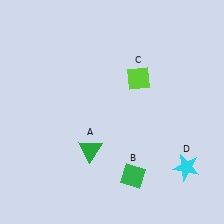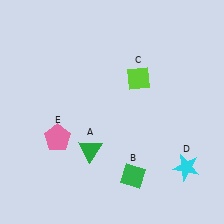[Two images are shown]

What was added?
A pink pentagon (E) was added in Image 2.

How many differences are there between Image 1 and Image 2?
There is 1 difference between the two images.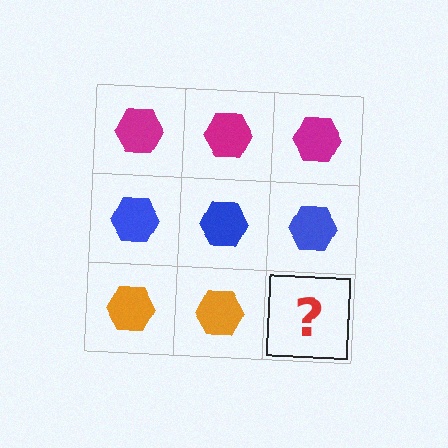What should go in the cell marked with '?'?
The missing cell should contain an orange hexagon.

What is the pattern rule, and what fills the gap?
The rule is that each row has a consistent color. The gap should be filled with an orange hexagon.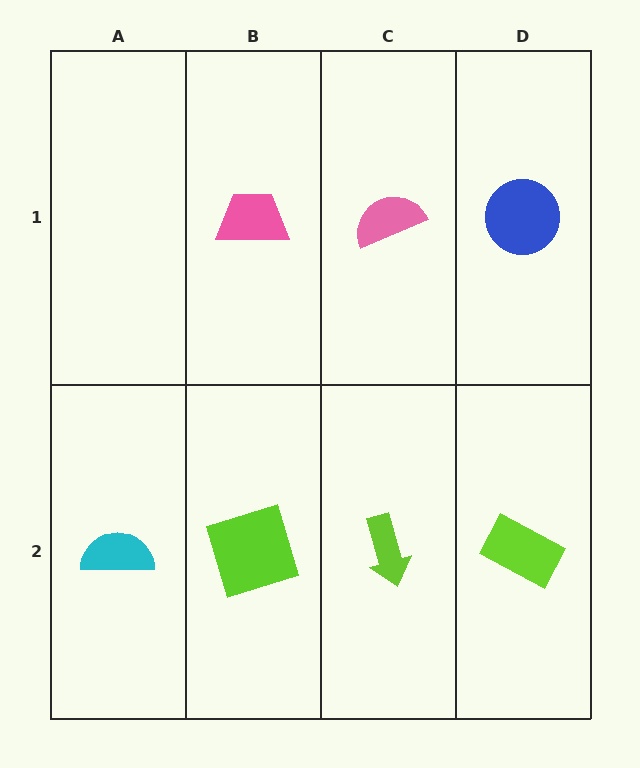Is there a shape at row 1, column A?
No, that cell is empty.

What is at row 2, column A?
A cyan semicircle.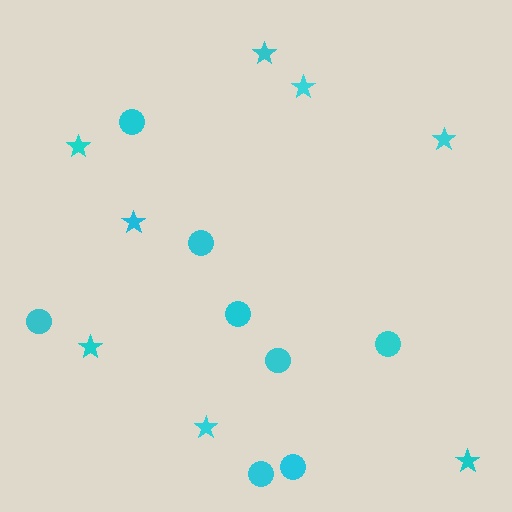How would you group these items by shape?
There are 2 groups: one group of circles (8) and one group of stars (8).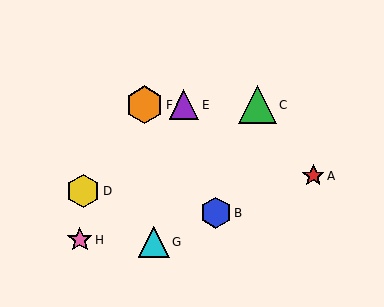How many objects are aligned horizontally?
3 objects (C, E, F) are aligned horizontally.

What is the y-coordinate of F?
Object F is at y≈105.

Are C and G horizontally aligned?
No, C is at y≈105 and G is at y≈242.